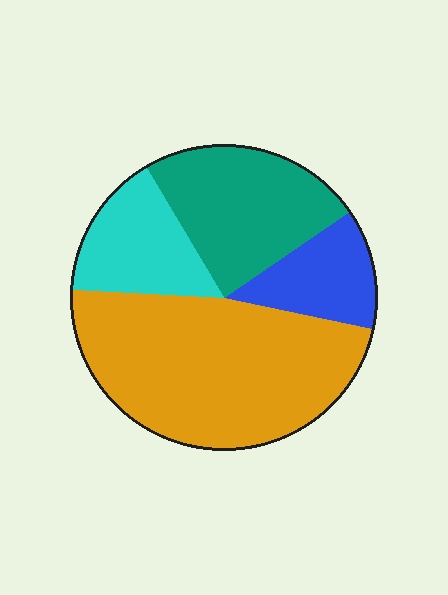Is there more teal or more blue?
Teal.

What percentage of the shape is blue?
Blue covers about 15% of the shape.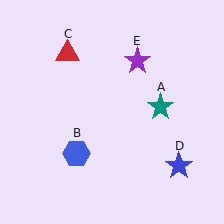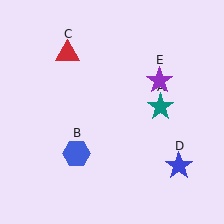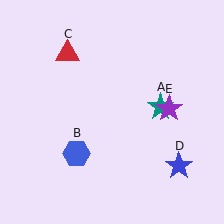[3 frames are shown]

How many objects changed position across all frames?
1 object changed position: purple star (object E).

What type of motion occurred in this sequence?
The purple star (object E) rotated clockwise around the center of the scene.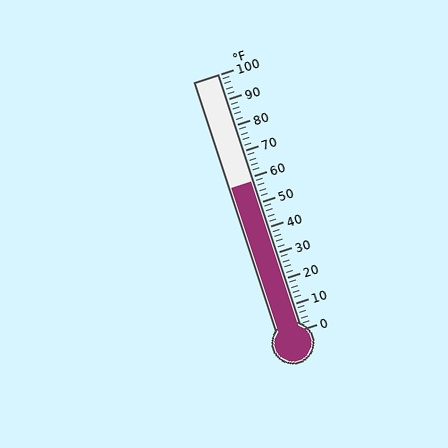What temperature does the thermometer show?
The thermometer shows approximately 58°F.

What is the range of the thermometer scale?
The thermometer scale ranges from 0°F to 100°F.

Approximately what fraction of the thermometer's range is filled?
The thermometer is filled to approximately 60% of its range.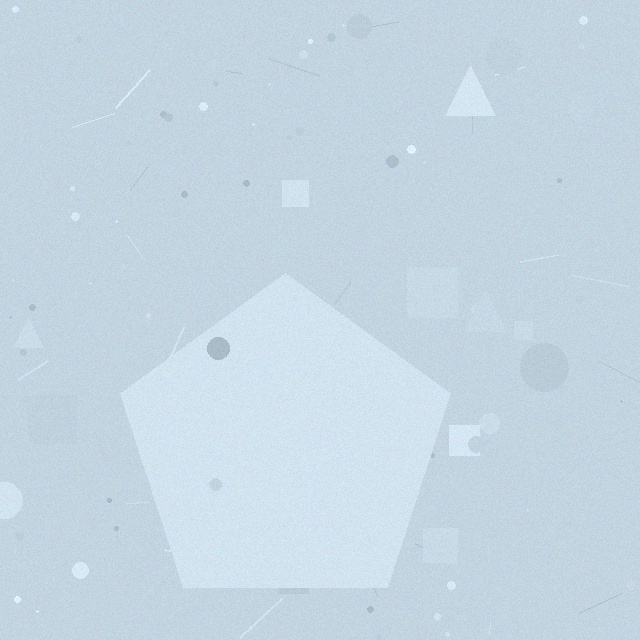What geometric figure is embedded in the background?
A pentagon is embedded in the background.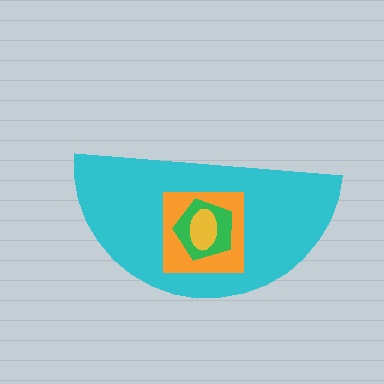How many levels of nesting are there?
4.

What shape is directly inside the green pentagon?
The yellow ellipse.